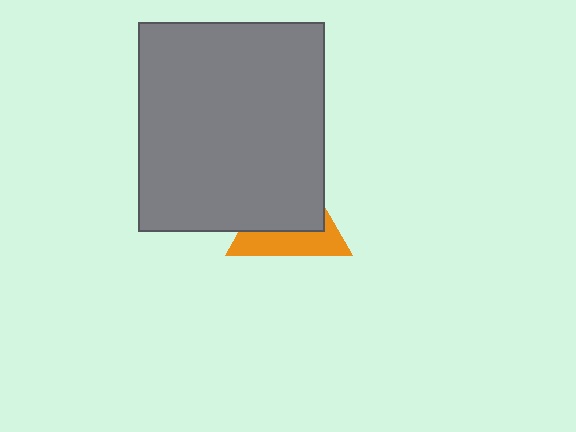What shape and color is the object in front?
The object in front is a gray rectangle.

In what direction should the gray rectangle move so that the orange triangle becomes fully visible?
The gray rectangle should move toward the upper-left. That is the shortest direction to clear the overlap and leave the orange triangle fully visible.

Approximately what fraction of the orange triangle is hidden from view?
Roughly 59% of the orange triangle is hidden behind the gray rectangle.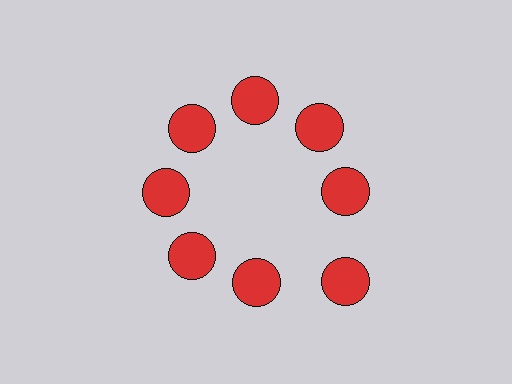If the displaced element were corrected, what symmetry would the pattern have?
It would have 8-fold rotational symmetry — the pattern would map onto itself every 45 degrees.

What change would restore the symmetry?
The symmetry would be restored by moving it inward, back onto the ring so that all 8 circles sit at equal angles and equal distance from the center.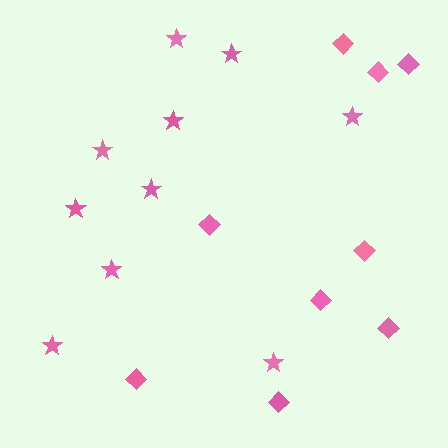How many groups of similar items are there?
There are 2 groups: one group of diamonds (9) and one group of stars (10).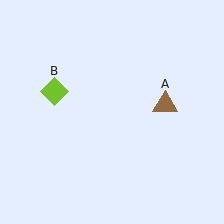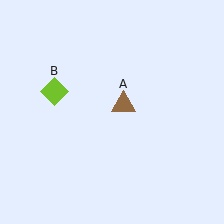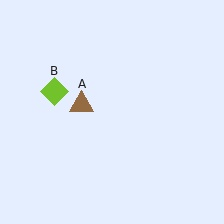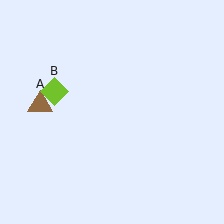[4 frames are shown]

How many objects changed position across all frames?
1 object changed position: brown triangle (object A).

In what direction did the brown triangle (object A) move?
The brown triangle (object A) moved left.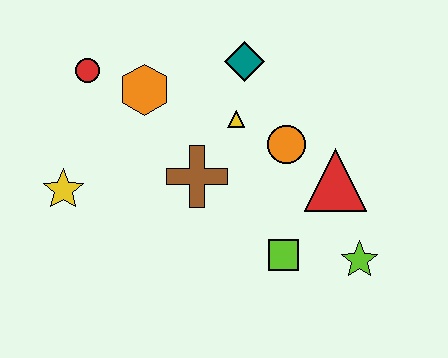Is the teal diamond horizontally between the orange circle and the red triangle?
No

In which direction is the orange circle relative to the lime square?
The orange circle is above the lime square.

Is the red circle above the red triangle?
Yes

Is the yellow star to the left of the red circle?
Yes